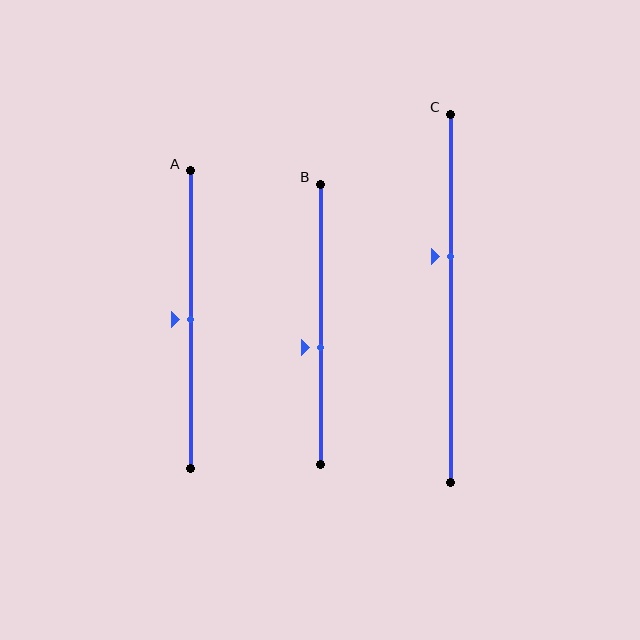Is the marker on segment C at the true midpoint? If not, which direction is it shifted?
No, the marker on segment C is shifted upward by about 11% of the segment length.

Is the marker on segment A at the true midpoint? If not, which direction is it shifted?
Yes, the marker on segment A is at the true midpoint.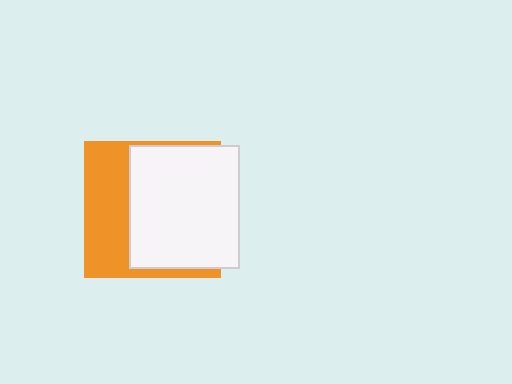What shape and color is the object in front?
The object in front is a white rectangle.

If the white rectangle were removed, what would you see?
You would see the complete orange square.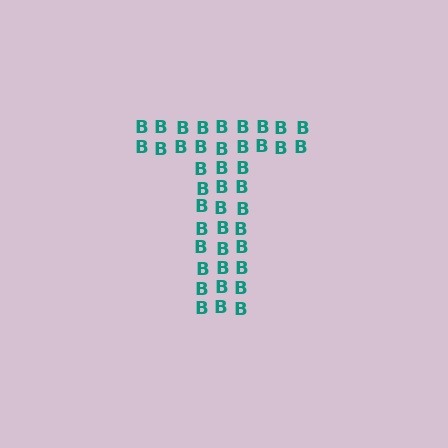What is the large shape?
The large shape is the letter T.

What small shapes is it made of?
It is made of small letter B's.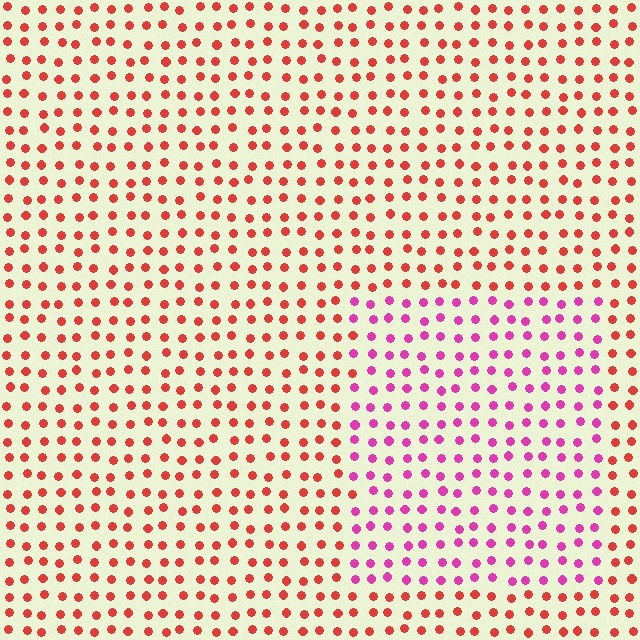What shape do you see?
I see a rectangle.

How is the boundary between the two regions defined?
The boundary is defined purely by a slight shift in hue (about 45 degrees). Spacing, size, and orientation are identical on both sides.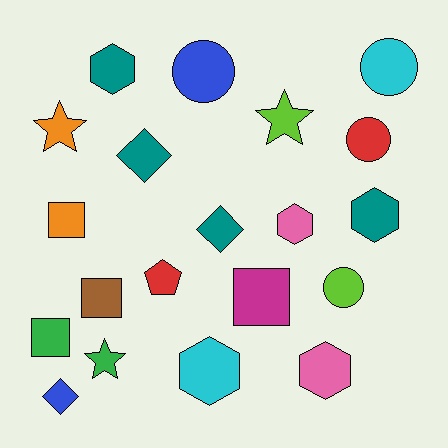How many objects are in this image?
There are 20 objects.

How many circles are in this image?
There are 4 circles.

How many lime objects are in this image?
There are 2 lime objects.